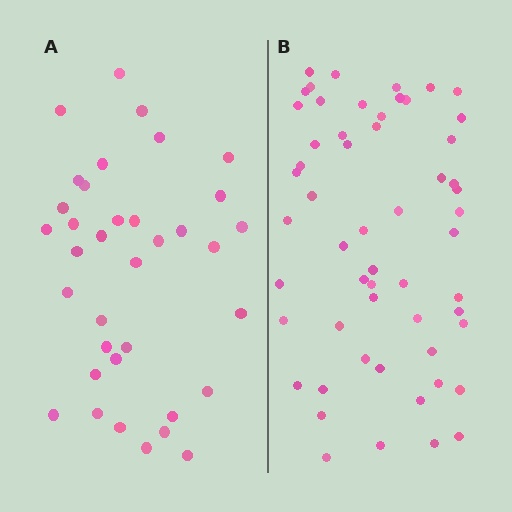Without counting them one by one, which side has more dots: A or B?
Region B (the right region) has more dots.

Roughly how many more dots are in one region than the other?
Region B has approximately 20 more dots than region A.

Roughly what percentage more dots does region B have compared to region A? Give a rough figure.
About 55% more.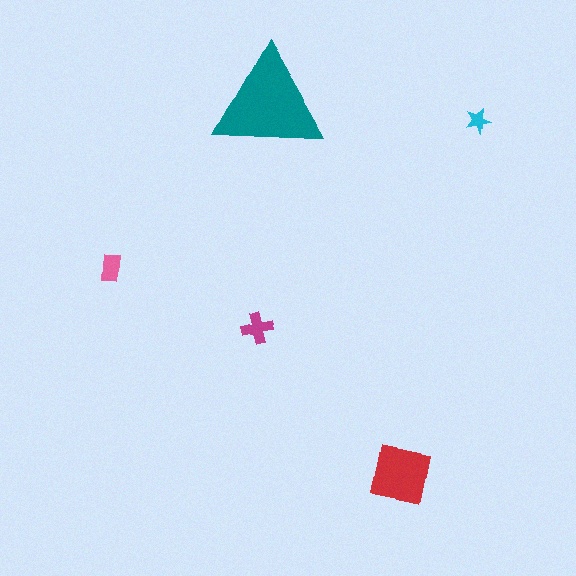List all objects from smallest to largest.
The cyan star, the pink rectangle, the magenta cross, the red square, the teal triangle.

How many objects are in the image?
There are 5 objects in the image.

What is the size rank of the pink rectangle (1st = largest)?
4th.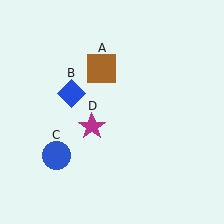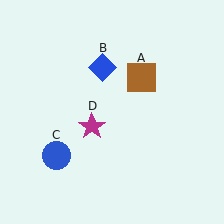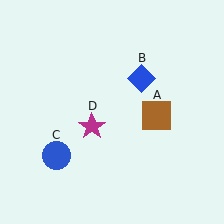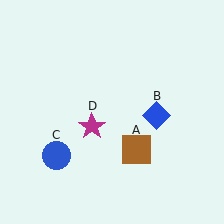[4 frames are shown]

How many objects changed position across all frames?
2 objects changed position: brown square (object A), blue diamond (object B).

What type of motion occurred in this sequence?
The brown square (object A), blue diamond (object B) rotated clockwise around the center of the scene.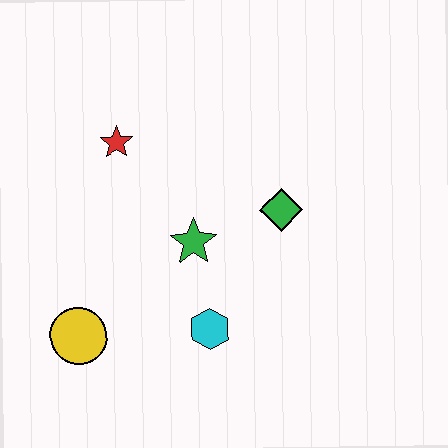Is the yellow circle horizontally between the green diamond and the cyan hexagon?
No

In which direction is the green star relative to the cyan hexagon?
The green star is above the cyan hexagon.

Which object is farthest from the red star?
The cyan hexagon is farthest from the red star.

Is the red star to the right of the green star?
No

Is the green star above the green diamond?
No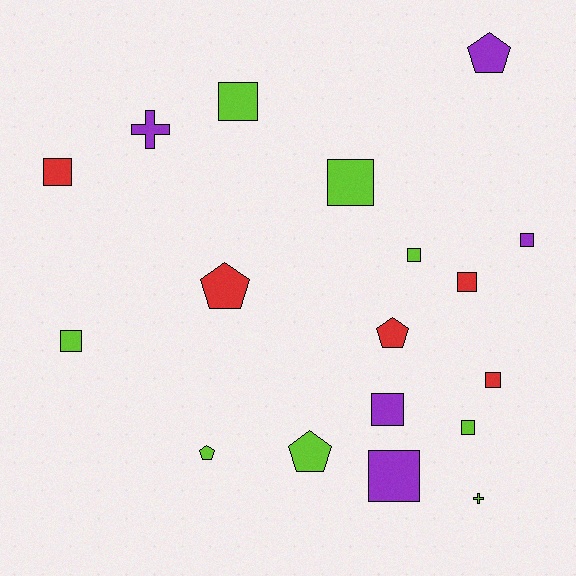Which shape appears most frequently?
Square, with 11 objects.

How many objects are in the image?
There are 18 objects.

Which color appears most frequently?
Lime, with 8 objects.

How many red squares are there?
There are 3 red squares.